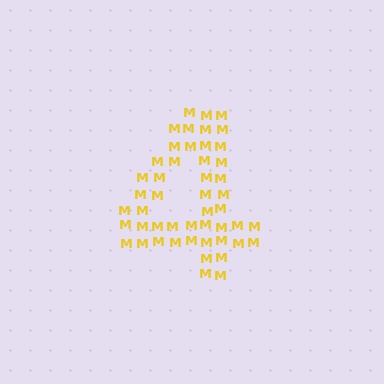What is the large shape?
The large shape is the digit 4.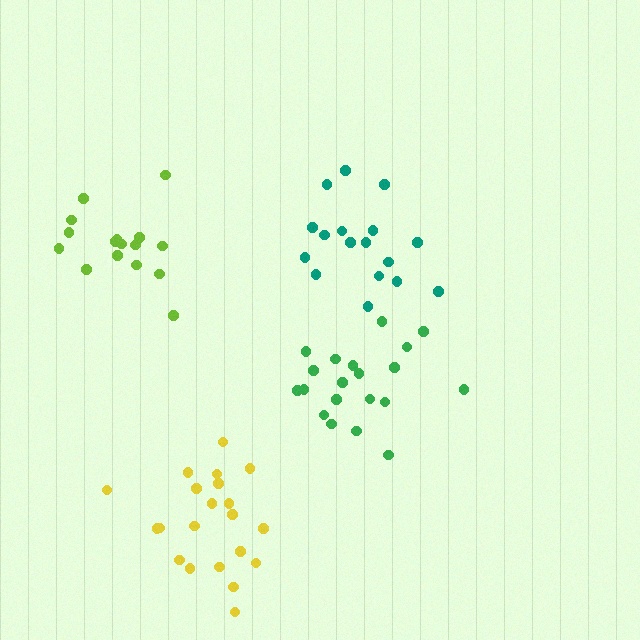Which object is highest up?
The teal cluster is topmost.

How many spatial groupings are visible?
There are 4 spatial groupings.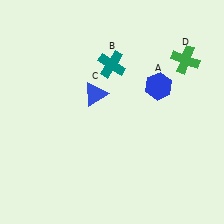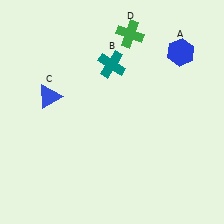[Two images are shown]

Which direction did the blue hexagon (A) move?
The blue hexagon (A) moved up.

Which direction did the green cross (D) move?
The green cross (D) moved left.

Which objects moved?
The objects that moved are: the blue hexagon (A), the blue triangle (C), the green cross (D).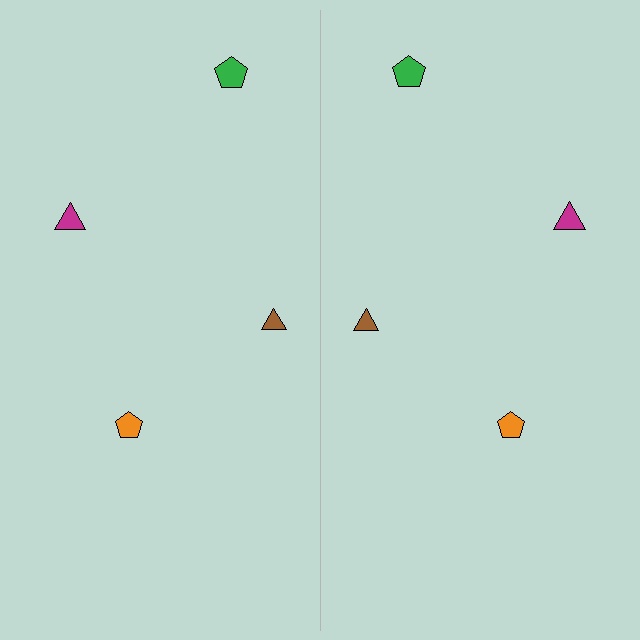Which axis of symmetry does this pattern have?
The pattern has a vertical axis of symmetry running through the center of the image.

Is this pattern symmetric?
Yes, this pattern has bilateral (reflection) symmetry.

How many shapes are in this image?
There are 8 shapes in this image.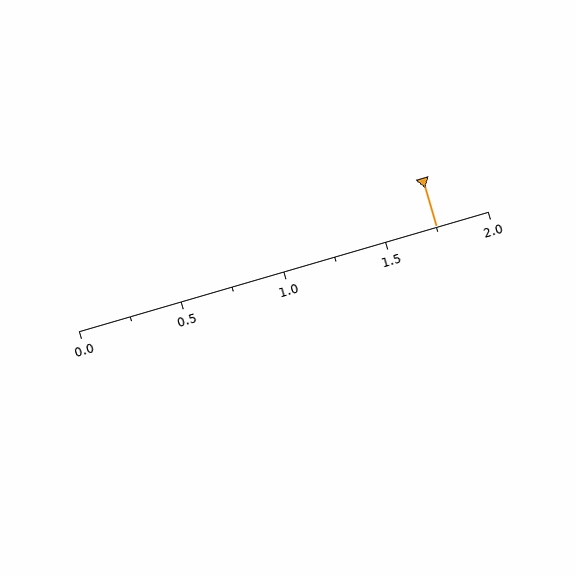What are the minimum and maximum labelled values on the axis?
The axis runs from 0.0 to 2.0.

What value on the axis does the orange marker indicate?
The marker indicates approximately 1.75.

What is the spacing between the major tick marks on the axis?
The major ticks are spaced 0.5 apart.